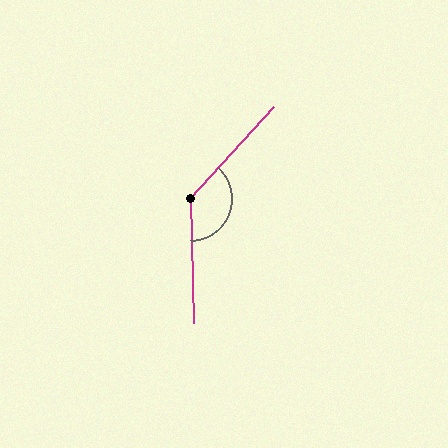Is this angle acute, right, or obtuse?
It is obtuse.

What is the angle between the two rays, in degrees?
Approximately 136 degrees.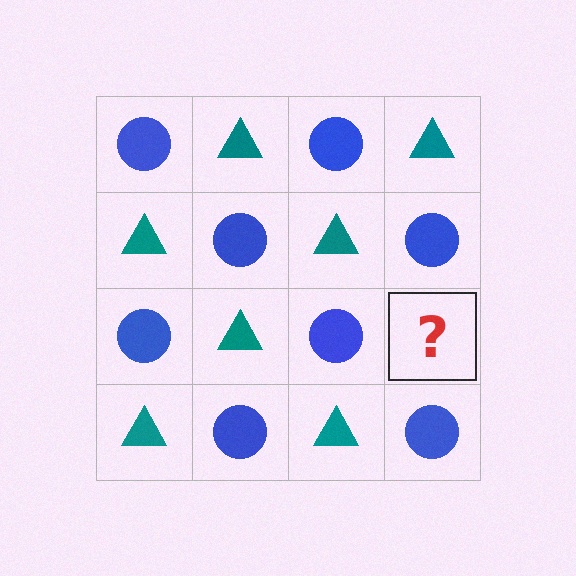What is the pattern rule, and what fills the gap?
The rule is that it alternates blue circle and teal triangle in a checkerboard pattern. The gap should be filled with a teal triangle.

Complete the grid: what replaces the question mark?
The question mark should be replaced with a teal triangle.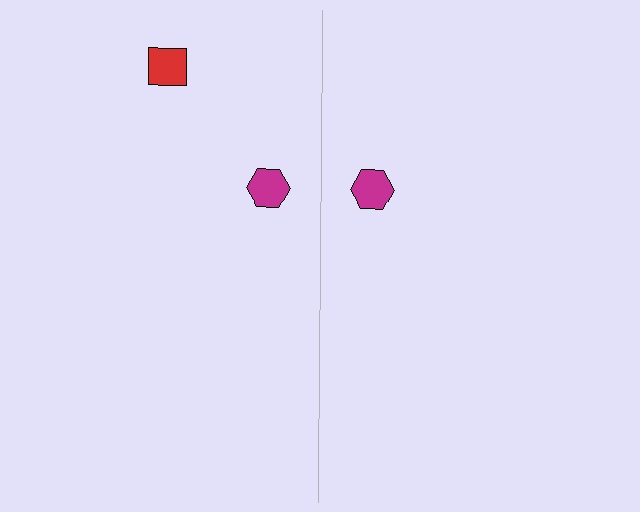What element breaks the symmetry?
A red square is missing from the right side.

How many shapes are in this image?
There are 3 shapes in this image.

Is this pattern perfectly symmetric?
No, the pattern is not perfectly symmetric. A red square is missing from the right side.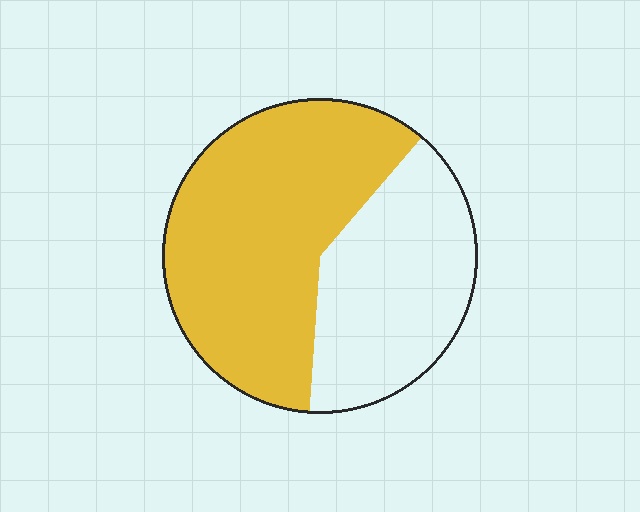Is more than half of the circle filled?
Yes.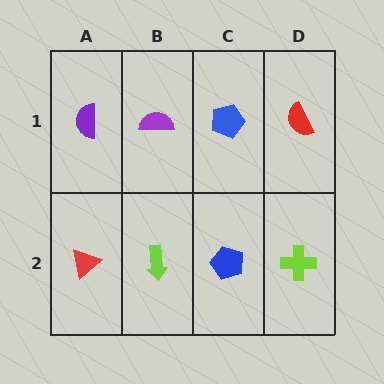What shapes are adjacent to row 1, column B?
A lime arrow (row 2, column B), a purple semicircle (row 1, column A), a blue pentagon (row 1, column C).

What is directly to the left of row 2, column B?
A red triangle.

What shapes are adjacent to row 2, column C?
A blue pentagon (row 1, column C), a lime arrow (row 2, column B), a lime cross (row 2, column D).